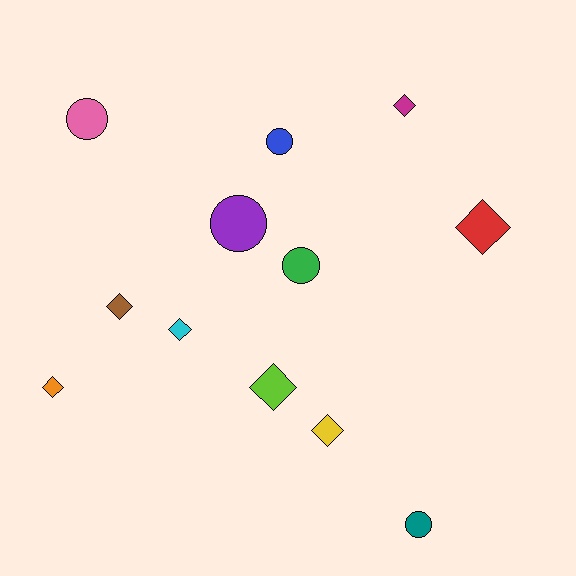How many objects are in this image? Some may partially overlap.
There are 12 objects.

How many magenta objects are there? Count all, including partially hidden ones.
There is 1 magenta object.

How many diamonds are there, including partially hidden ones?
There are 7 diamonds.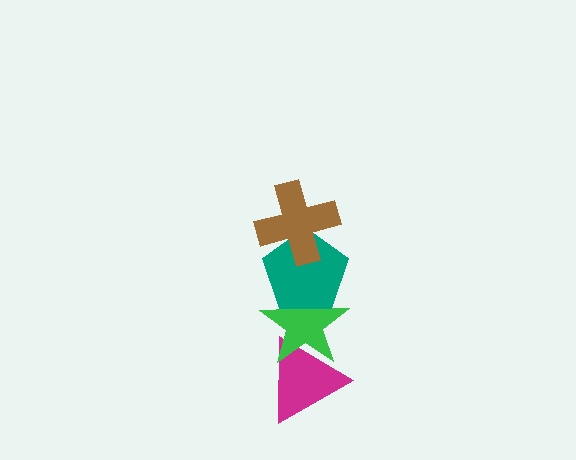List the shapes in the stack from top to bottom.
From top to bottom: the brown cross, the teal pentagon, the green star, the magenta triangle.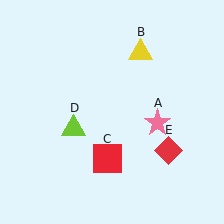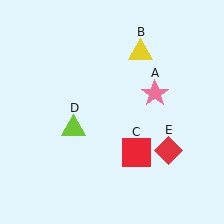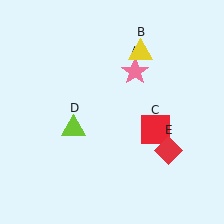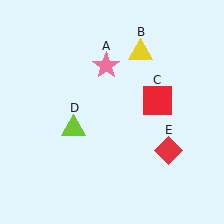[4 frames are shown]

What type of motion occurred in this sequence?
The pink star (object A), red square (object C) rotated counterclockwise around the center of the scene.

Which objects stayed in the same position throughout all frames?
Yellow triangle (object B) and lime triangle (object D) and red diamond (object E) remained stationary.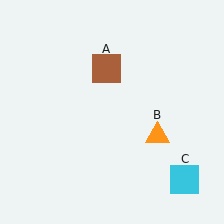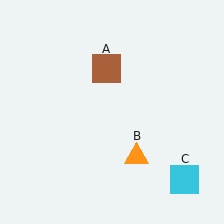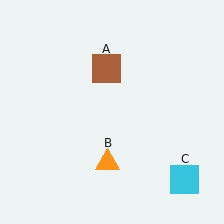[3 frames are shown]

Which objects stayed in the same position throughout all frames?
Brown square (object A) and cyan square (object C) remained stationary.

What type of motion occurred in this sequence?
The orange triangle (object B) rotated clockwise around the center of the scene.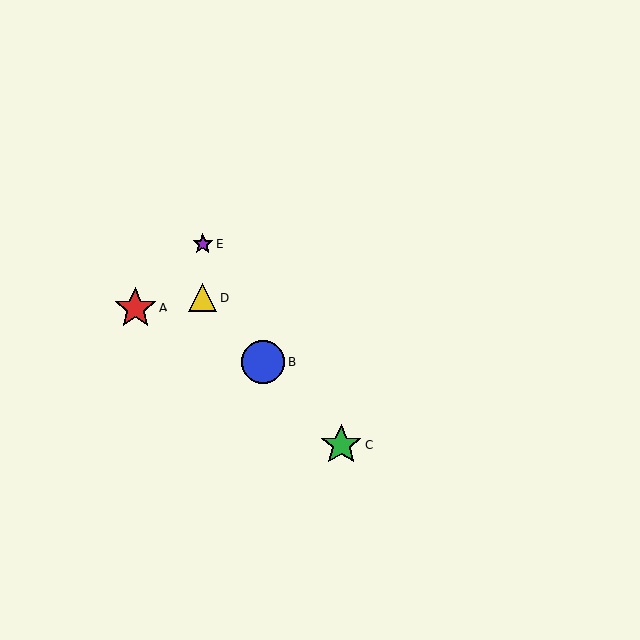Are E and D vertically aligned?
Yes, both are at x≈202.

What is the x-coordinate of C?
Object C is at x≈342.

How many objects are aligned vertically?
2 objects (D, E) are aligned vertically.